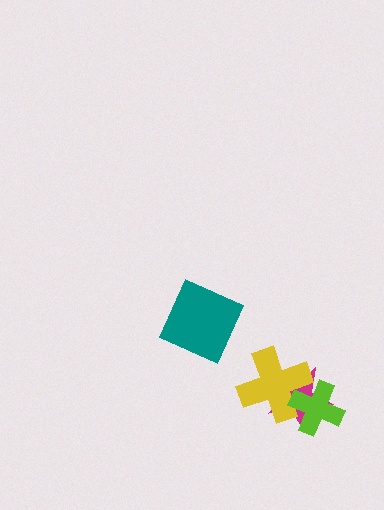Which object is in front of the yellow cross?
The lime cross is in front of the yellow cross.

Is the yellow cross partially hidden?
Yes, it is partially covered by another shape.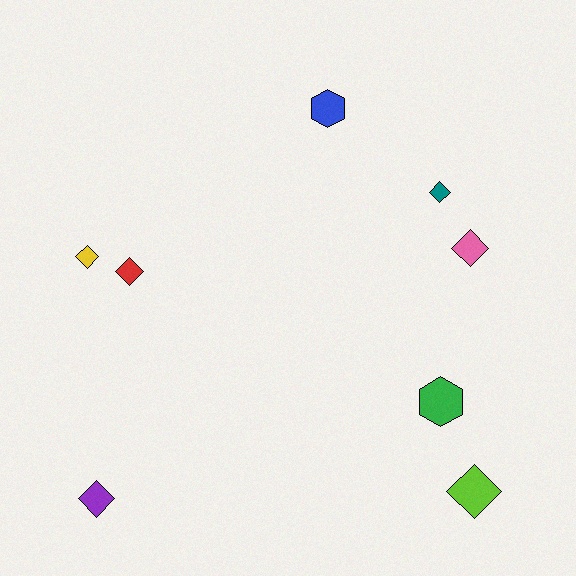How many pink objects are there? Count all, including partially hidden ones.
There is 1 pink object.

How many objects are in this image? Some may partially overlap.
There are 8 objects.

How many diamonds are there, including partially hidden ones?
There are 6 diamonds.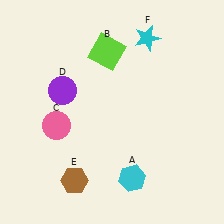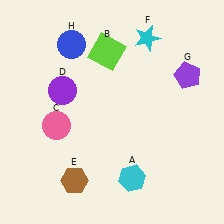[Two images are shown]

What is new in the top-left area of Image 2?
A blue circle (H) was added in the top-left area of Image 2.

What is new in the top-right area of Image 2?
A purple pentagon (G) was added in the top-right area of Image 2.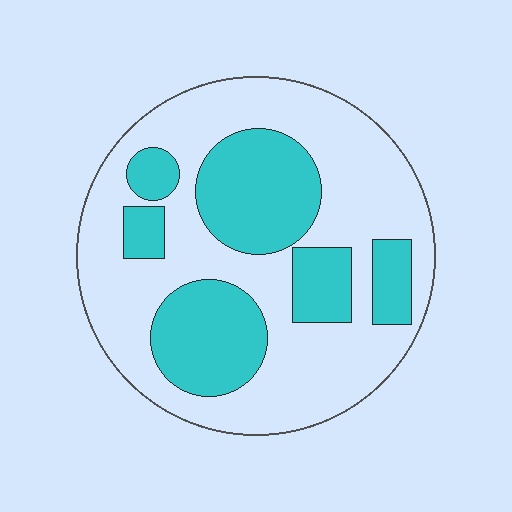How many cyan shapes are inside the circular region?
6.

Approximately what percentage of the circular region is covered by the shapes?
Approximately 35%.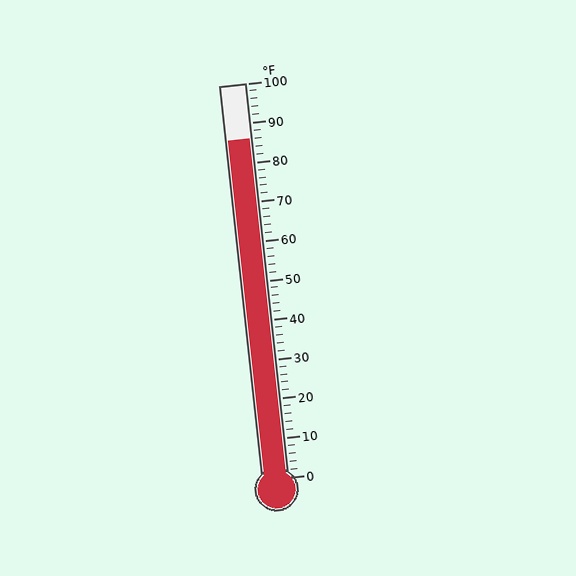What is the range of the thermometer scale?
The thermometer scale ranges from 0°F to 100°F.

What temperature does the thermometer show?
The thermometer shows approximately 86°F.